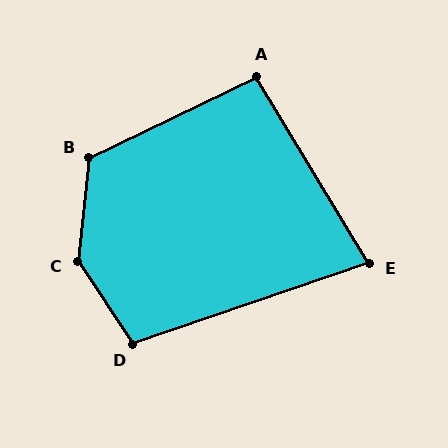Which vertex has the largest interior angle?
C, at approximately 141 degrees.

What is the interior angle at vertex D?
Approximately 105 degrees (obtuse).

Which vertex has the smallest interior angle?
E, at approximately 77 degrees.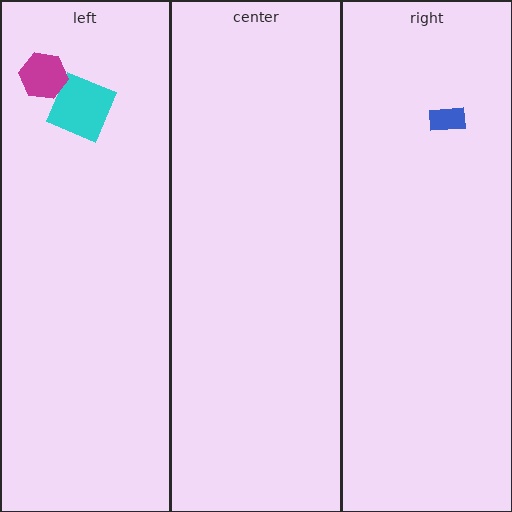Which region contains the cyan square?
The left region.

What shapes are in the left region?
The cyan square, the magenta hexagon.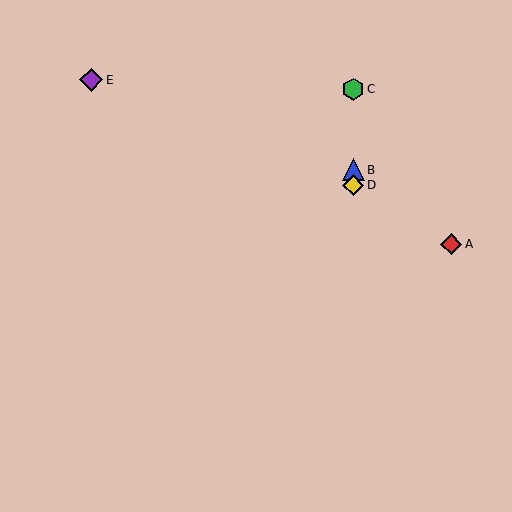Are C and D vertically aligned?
Yes, both are at x≈353.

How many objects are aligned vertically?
3 objects (B, C, D) are aligned vertically.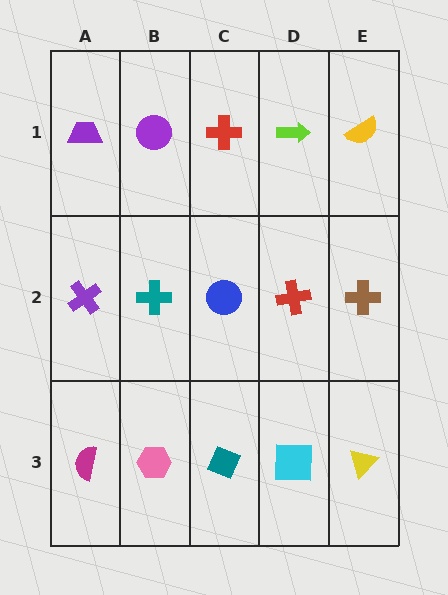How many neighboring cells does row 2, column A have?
3.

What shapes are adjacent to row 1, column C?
A blue circle (row 2, column C), a purple circle (row 1, column B), a lime arrow (row 1, column D).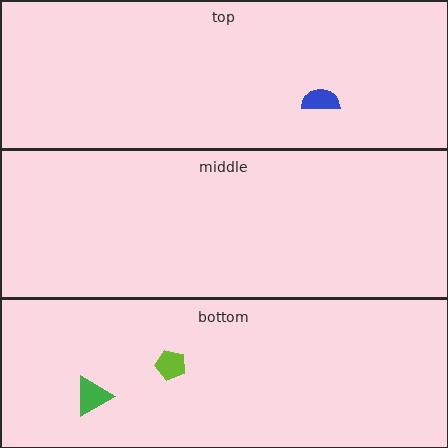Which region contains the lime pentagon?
The bottom region.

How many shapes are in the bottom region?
2.